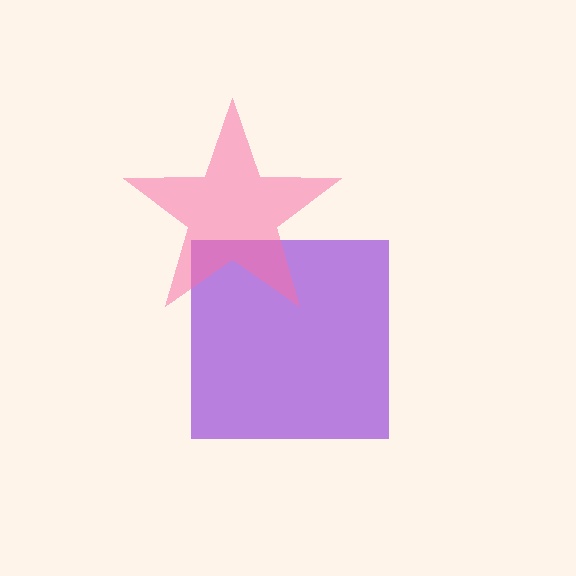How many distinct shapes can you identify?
There are 2 distinct shapes: a purple square, a pink star.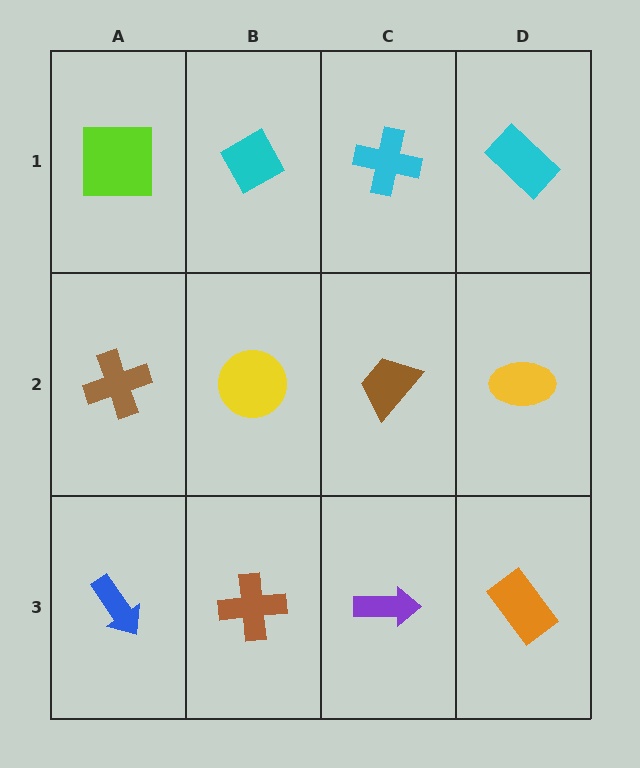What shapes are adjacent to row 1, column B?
A yellow circle (row 2, column B), a lime square (row 1, column A), a cyan cross (row 1, column C).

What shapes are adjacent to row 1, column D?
A yellow ellipse (row 2, column D), a cyan cross (row 1, column C).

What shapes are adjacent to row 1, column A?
A brown cross (row 2, column A), a cyan diamond (row 1, column B).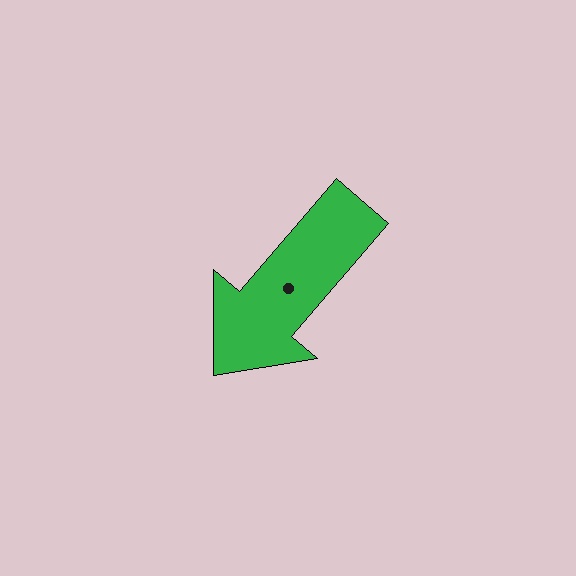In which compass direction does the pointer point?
Southwest.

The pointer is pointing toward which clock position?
Roughly 7 o'clock.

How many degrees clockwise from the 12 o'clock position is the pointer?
Approximately 221 degrees.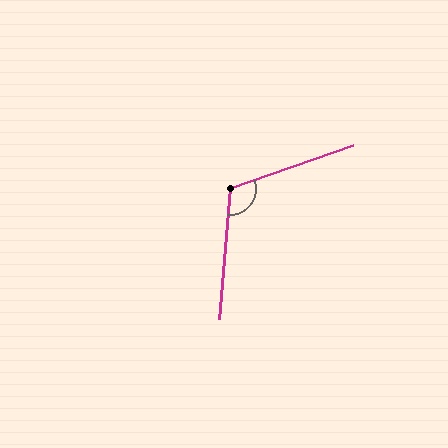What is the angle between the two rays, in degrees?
Approximately 114 degrees.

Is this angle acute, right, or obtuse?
It is obtuse.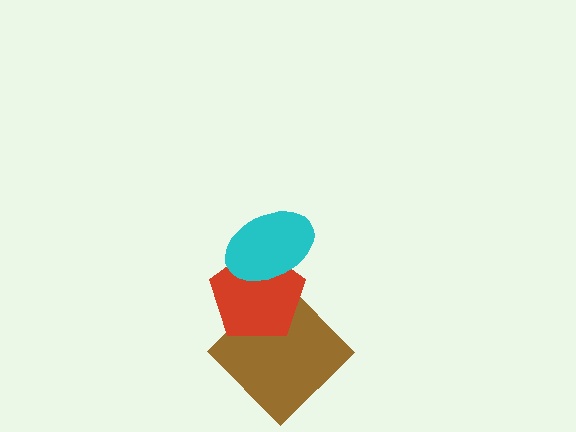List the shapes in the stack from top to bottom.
From top to bottom: the cyan ellipse, the red pentagon, the brown diamond.